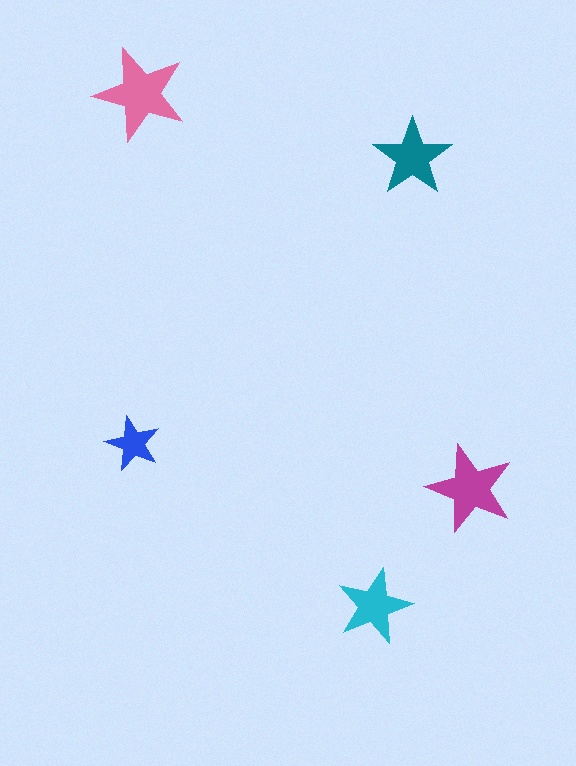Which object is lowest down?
The cyan star is bottommost.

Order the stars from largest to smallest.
the pink one, the magenta one, the teal one, the cyan one, the blue one.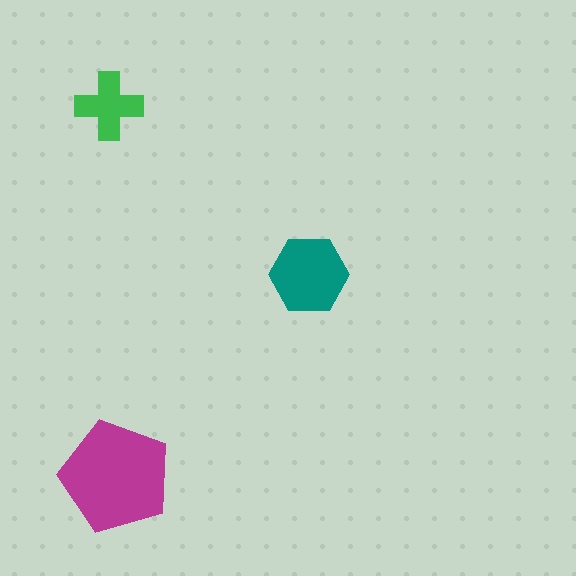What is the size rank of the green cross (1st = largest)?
3rd.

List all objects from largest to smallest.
The magenta pentagon, the teal hexagon, the green cross.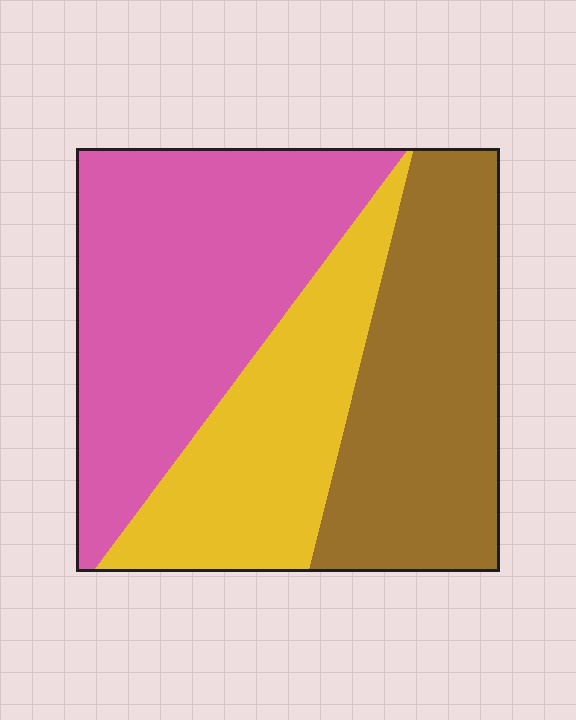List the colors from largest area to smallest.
From largest to smallest: pink, brown, yellow.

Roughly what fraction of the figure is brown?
Brown takes up about one third (1/3) of the figure.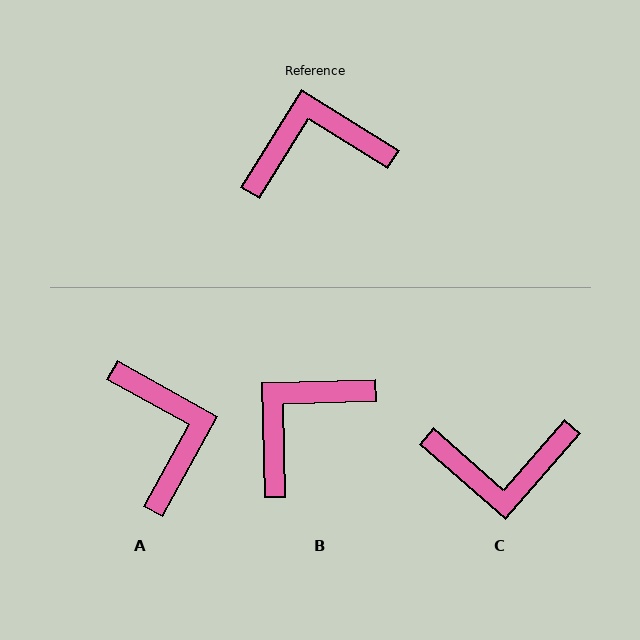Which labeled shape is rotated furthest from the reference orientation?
C, about 170 degrees away.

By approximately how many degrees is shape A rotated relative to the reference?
Approximately 87 degrees clockwise.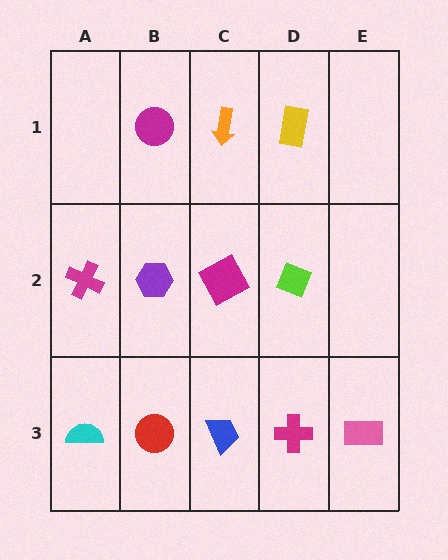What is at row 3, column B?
A red circle.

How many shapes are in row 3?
5 shapes.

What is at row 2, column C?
A magenta square.